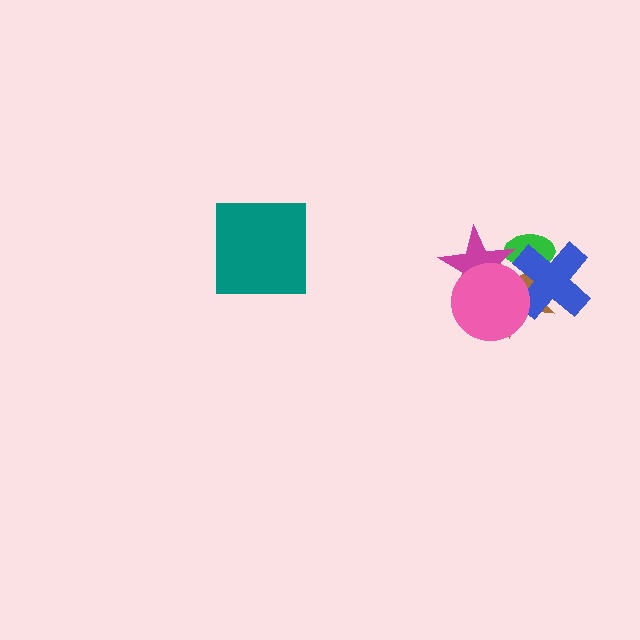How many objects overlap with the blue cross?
3 objects overlap with the blue cross.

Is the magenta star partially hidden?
Yes, it is partially covered by another shape.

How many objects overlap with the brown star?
4 objects overlap with the brown star.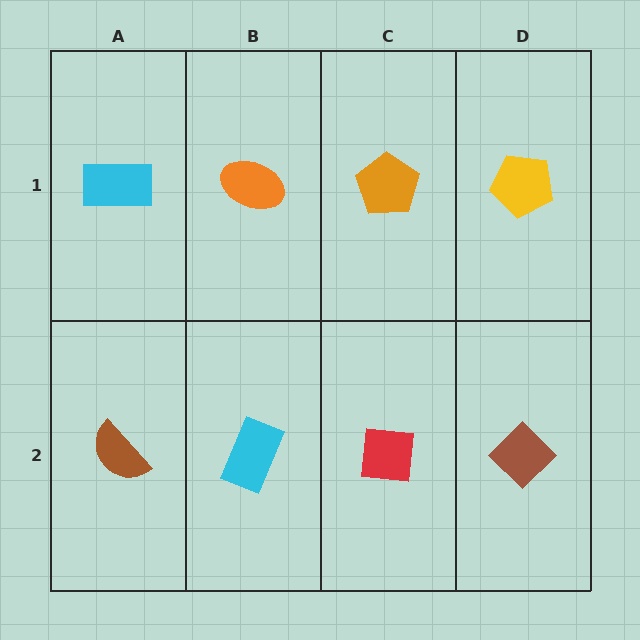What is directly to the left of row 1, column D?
An orange pentagon.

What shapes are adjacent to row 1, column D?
A brown diamond (row 2, column D), an orange pentagon (row 1, column C).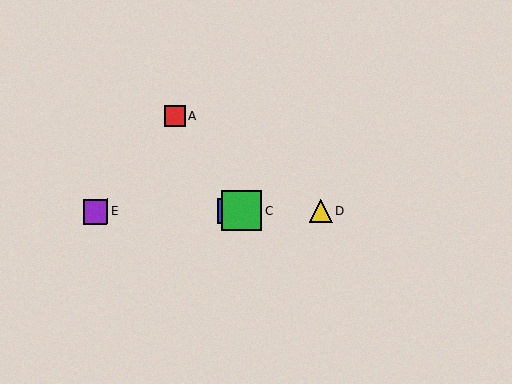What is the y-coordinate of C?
Object C is at y≈211.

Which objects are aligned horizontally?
Objects B, C, D, E are aligned horizontally.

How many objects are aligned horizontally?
4 objects (B, C, D, E) are aligned horizontally.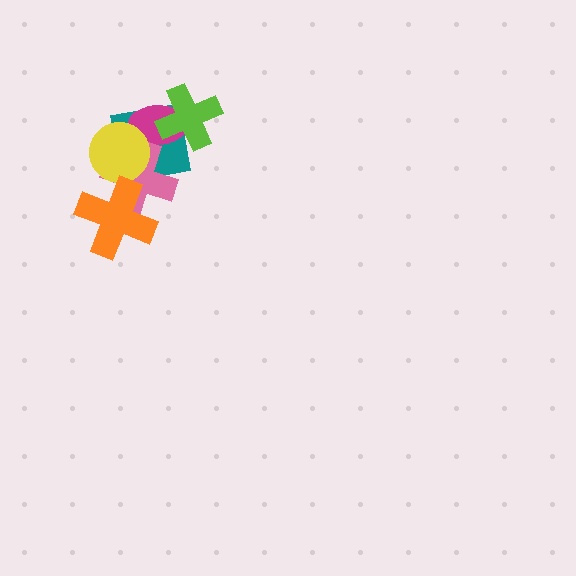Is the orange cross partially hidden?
No, no other shape covers it.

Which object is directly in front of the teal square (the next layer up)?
The magenta ellipse is directly in front of the teal square.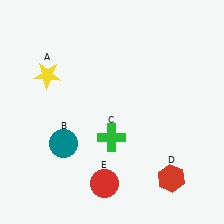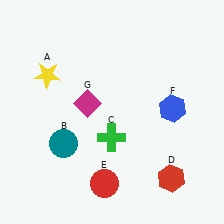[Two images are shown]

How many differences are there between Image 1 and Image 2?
There are 2 differences between the two images.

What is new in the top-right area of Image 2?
A blue hexagon (F) was added in the top-right area of Image 2.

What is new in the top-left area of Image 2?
A magenta diamond (G) was added in the top-left area of Image 2.